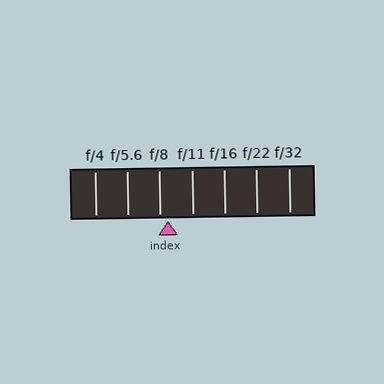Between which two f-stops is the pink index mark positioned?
The index mark is between f/8 and f/11.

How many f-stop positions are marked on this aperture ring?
There are 7 f-stop positions marked.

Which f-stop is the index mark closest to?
The index mark is closest to f/8.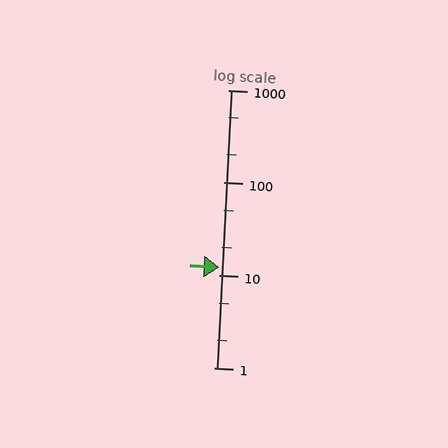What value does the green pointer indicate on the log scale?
The pointer indicates approximately 12.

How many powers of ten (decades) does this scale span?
The scale spans 3 decades, from 1 to 1000.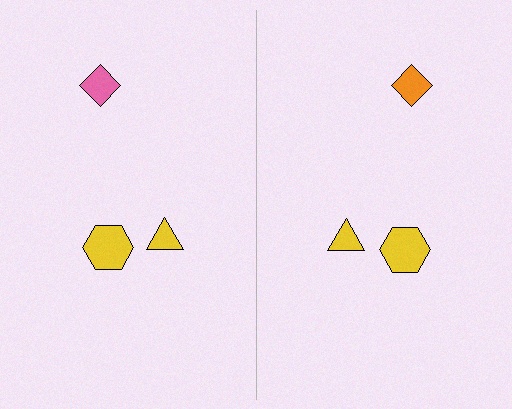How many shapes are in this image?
There are 6 shapes in this image.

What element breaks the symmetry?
The orange diamond on the right side breaks the symmetry — its mirror counterpart is pink.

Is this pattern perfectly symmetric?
No, the pattern is not perfectly symmetric. The orange diamond on the right side breaks the symmetry — its mirror counterpart is pink.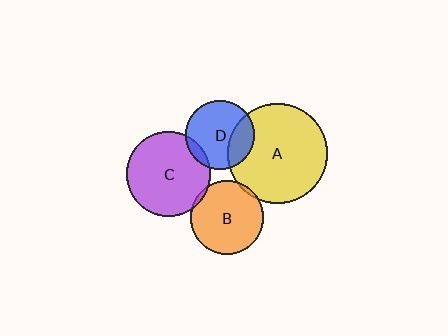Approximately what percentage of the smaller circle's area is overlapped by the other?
Approximately 5%.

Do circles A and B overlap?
Yes.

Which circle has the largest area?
Circle A (yellow).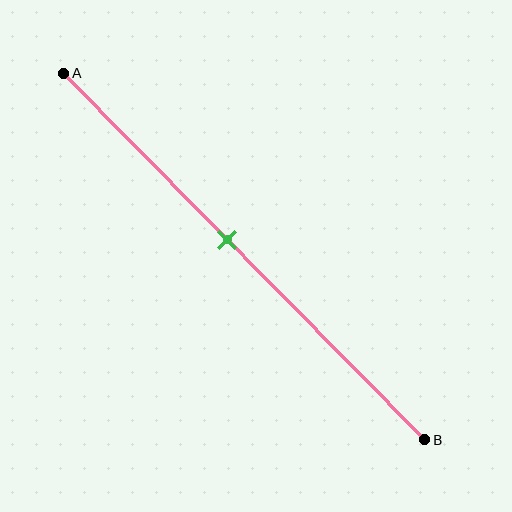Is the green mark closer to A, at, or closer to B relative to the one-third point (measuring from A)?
The green mark is closer to point B than the one-third point of segment AB.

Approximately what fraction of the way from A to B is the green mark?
The green mark is approximately 45% of the way from A to B.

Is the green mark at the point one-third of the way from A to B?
No, the mark is at about 45% from A, not at the 33% one-third point.